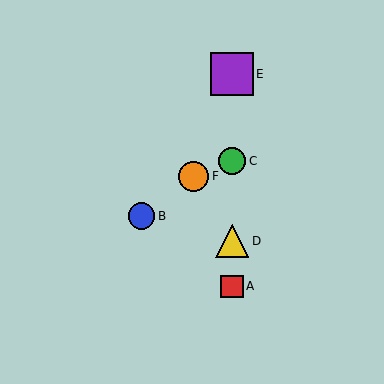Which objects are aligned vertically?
Objects A, C, D, E are aligned vertically.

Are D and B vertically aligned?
No, D is at x≈232 and B is at x≈141.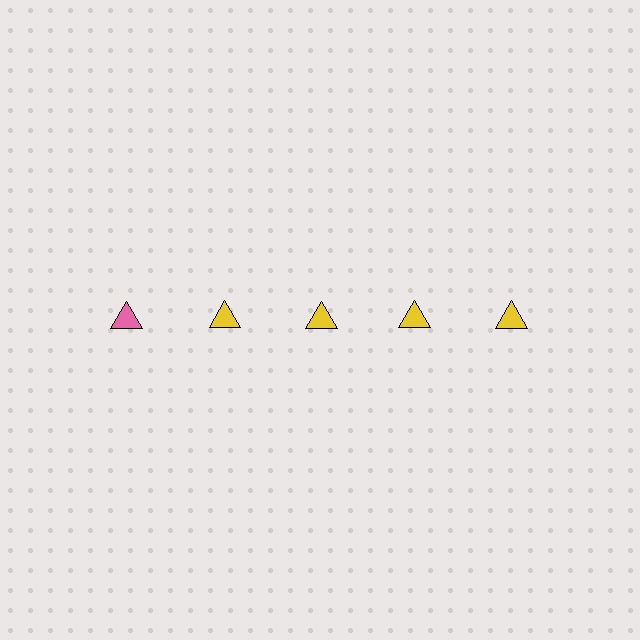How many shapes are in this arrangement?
There are 5 shapes arranged in a grid pattern.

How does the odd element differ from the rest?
It has a different color: pink instead of yellow.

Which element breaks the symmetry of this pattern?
The pink triangle in the top row, leftmost column breaks the symmetry. All other shapes are yellow triangles.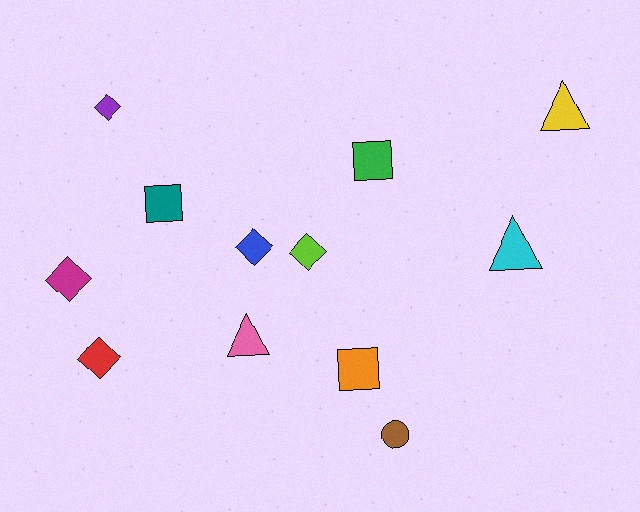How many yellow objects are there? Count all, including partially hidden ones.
There is 1 yellow object.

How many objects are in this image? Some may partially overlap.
There are 12 objects.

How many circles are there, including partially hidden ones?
There is 1 circle.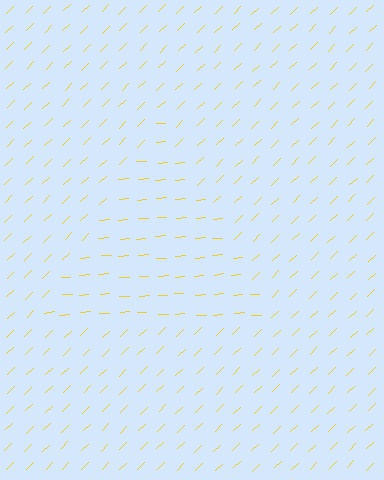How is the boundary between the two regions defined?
The boundary is defined purely by a change in line orientation (approximately 40 degrees difference). All lines are the same color and thickness.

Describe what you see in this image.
The image is filled with small yellow line segments. A triangle region in the image has lines oriented differently from the surrounding lines, creating a visible texture boundary.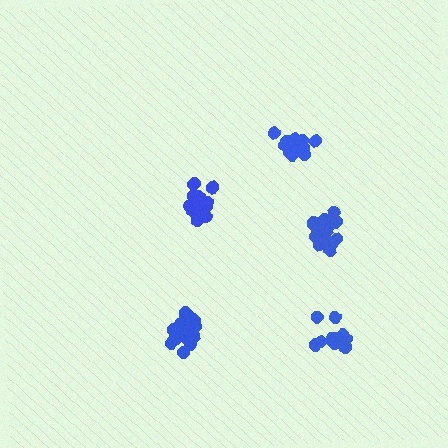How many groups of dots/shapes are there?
There are 5 groups.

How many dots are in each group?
Group 1: 20 dots, Group 2: 14 dots, Group 3: 15 dots, Group 4: 17 dots, Group 5: 16 dots (82 total).